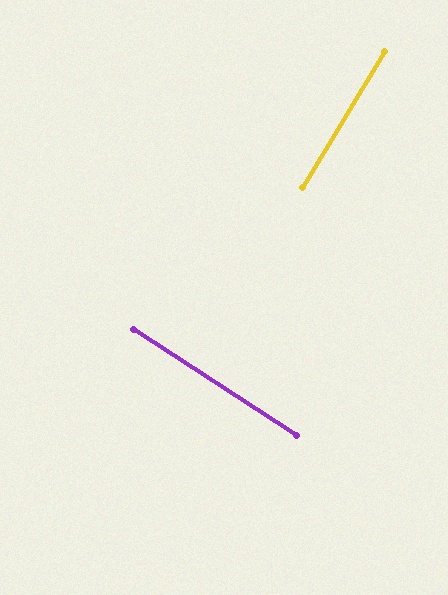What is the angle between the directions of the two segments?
Approximately 88 degrees.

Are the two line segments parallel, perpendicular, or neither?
Perpendicular — they meet at approximately 88°.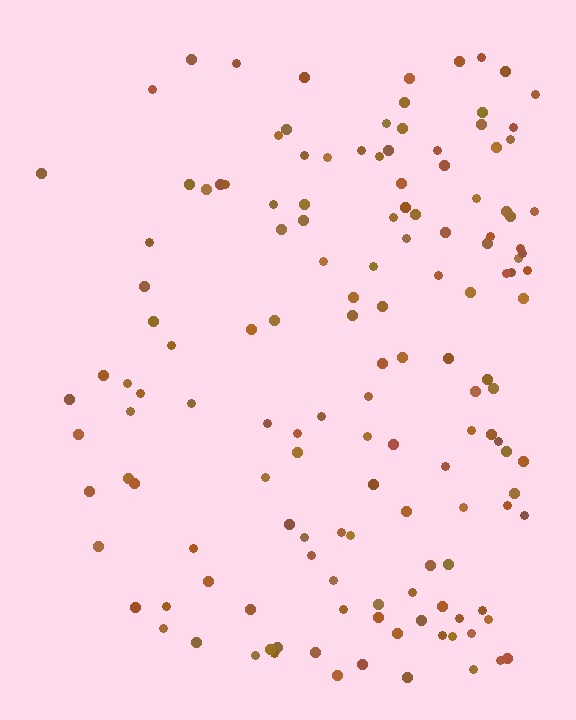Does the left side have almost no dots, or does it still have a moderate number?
Still a moderate number, just noticeably fewer than the right.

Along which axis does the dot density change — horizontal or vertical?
Horizontal.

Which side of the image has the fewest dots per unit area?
The left.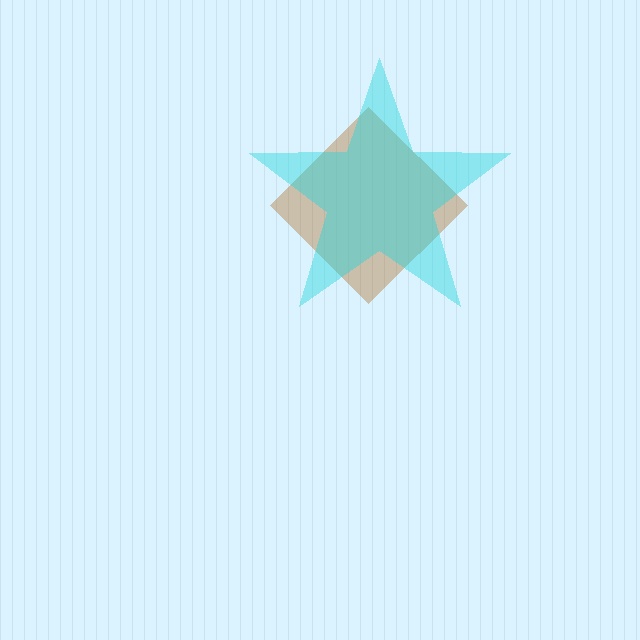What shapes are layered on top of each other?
The layered shapes are: a brown diamond, a cyan star.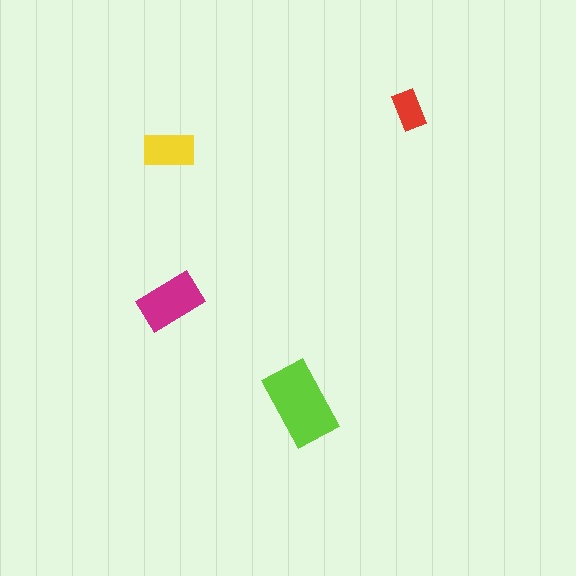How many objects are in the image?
There are 4 objects in the image.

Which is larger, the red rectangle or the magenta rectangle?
The magenta one.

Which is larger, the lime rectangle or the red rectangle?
The lime one.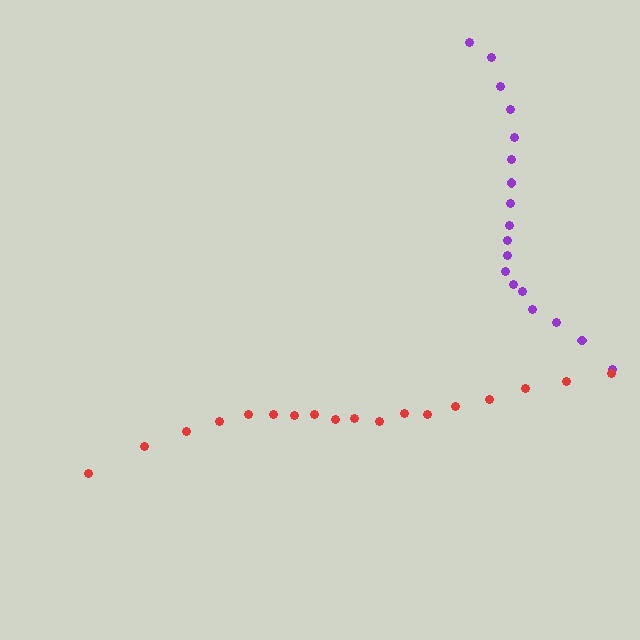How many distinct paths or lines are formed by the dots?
There are 2 distinct paths.